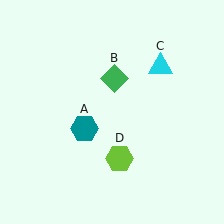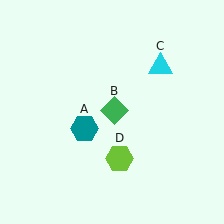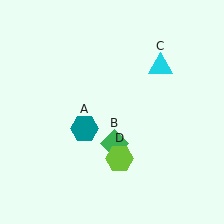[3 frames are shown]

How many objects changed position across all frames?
1 object changed position: green diamond (object B).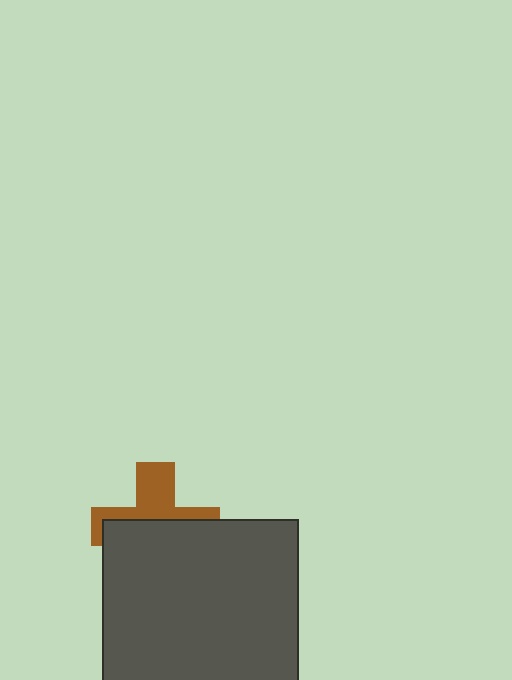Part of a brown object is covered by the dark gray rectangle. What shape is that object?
It is a cross.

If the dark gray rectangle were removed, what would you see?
You would see the complete brown cross.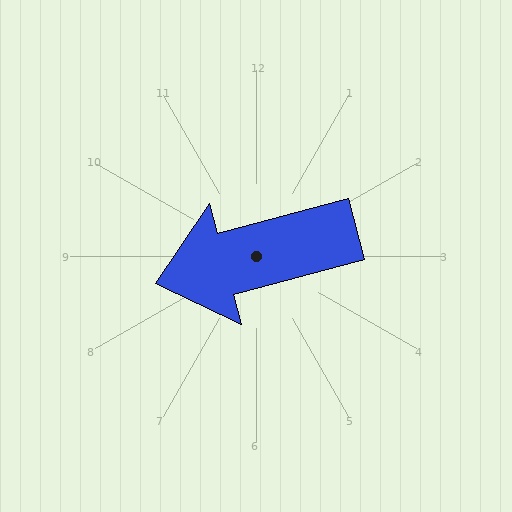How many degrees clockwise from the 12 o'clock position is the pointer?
Approximately 255 degrees.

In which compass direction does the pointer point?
West.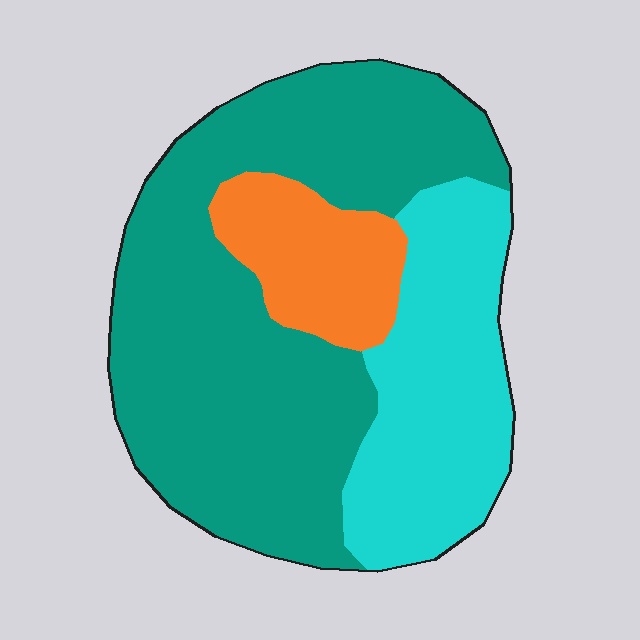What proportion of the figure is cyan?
Cyan covers around 30% of the figure.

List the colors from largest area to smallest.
From largest to smallest: teal, cyan, orange.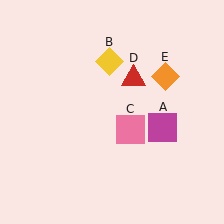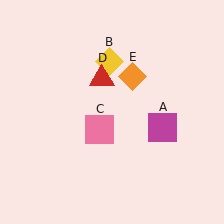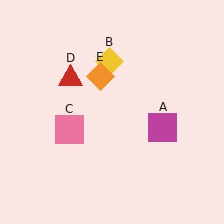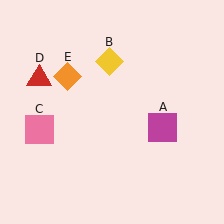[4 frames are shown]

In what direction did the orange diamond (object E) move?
The orange diamond (object E) moved left.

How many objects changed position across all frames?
3 objects changed position: pink square (object C), red triangle (object D), orange diamond (object E).